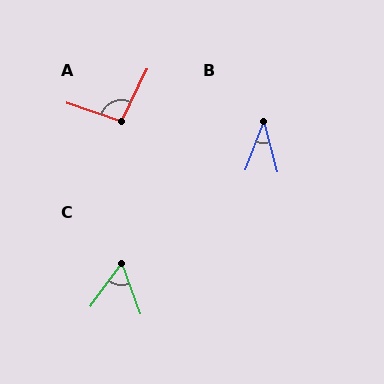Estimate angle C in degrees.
Approximately 56 degrees.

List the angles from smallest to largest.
B (35°), C (56°), A (97°).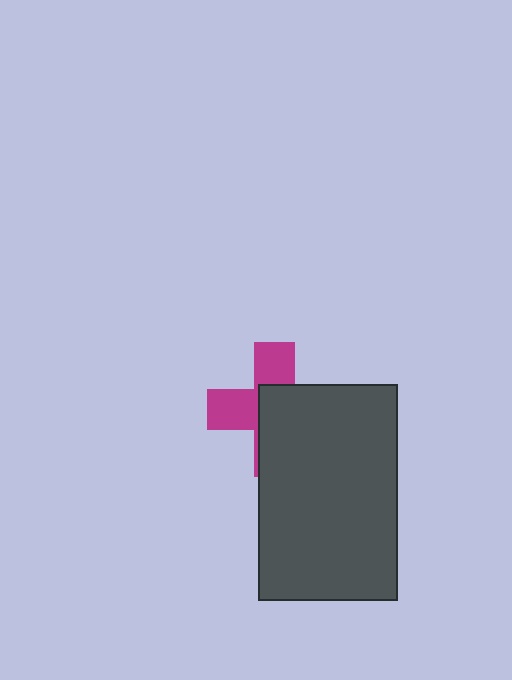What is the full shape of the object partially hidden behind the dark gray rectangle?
The partially hidden object is a magenta cross.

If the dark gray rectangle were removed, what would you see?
You would see the complete magenta cross.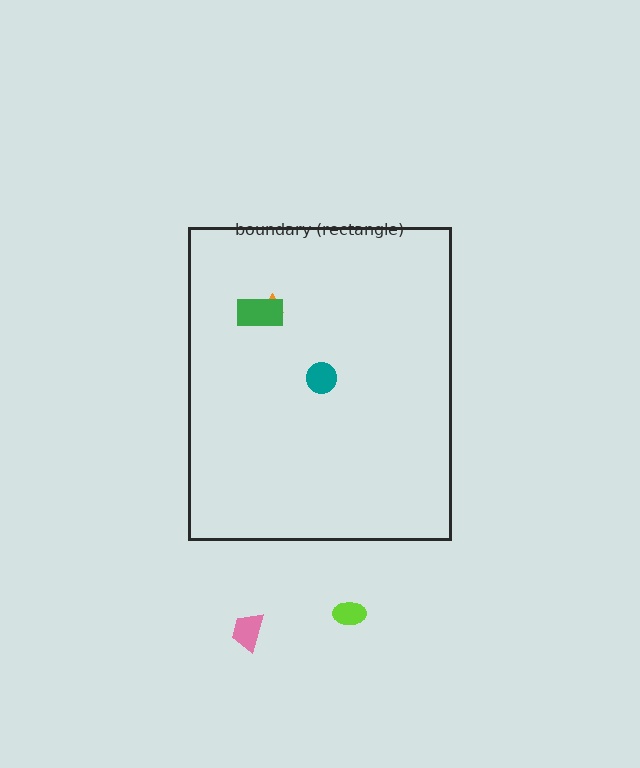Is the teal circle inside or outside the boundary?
Inside.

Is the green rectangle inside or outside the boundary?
Inside.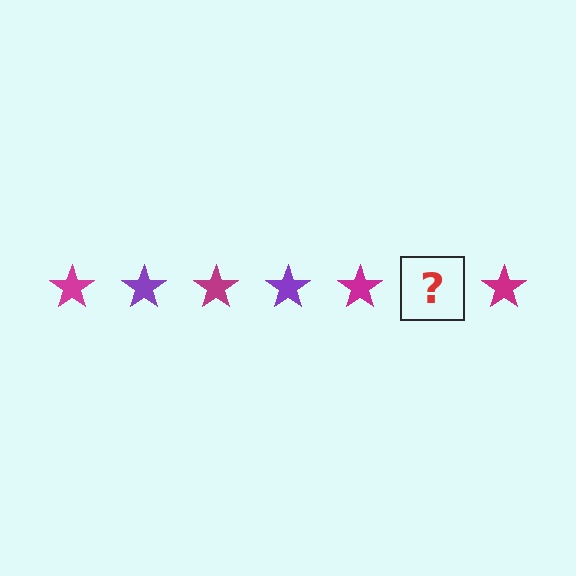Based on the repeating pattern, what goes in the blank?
The blank should be a purple star.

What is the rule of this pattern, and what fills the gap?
The rule is that the pattern cycles through magenta, purple stars. The gap should be filled with a purple star.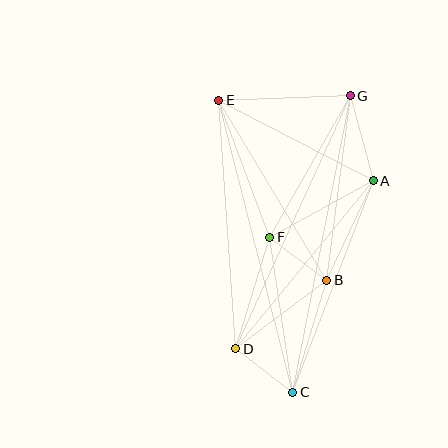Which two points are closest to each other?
Points B and F are closest to each other.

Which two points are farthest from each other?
Points C and G are farthest from each other.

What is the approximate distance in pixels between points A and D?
The distance between A and D is approximately 217 pixels.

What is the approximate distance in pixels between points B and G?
The distance between B and G is approximately 186 pixels.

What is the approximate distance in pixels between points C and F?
The distance between C and F is approximately 157 pixels.